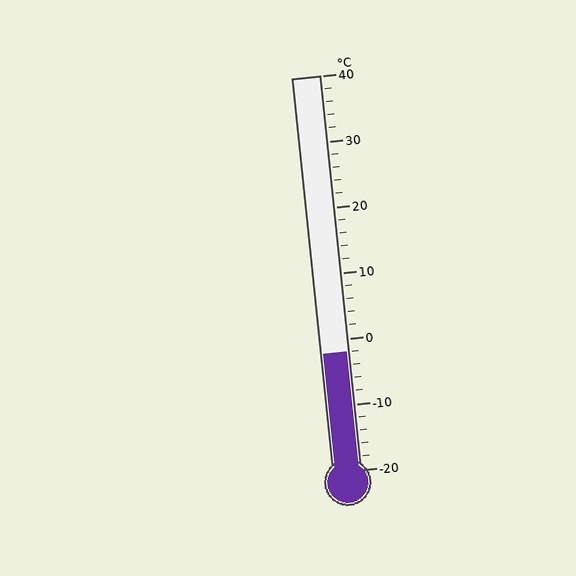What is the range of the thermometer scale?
The thermometer scale ranges from -20°C to 40°C.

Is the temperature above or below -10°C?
The temperature is above -10°C.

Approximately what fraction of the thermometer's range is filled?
The thermometer is filled to approximately 30% of its range.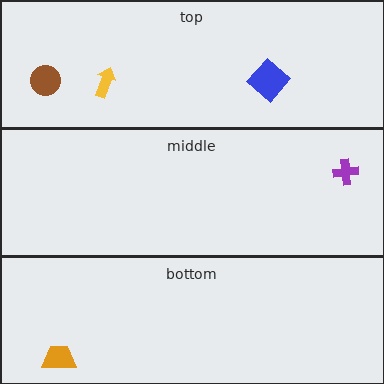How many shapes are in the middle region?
1.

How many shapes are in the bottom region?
1.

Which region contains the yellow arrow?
The top region.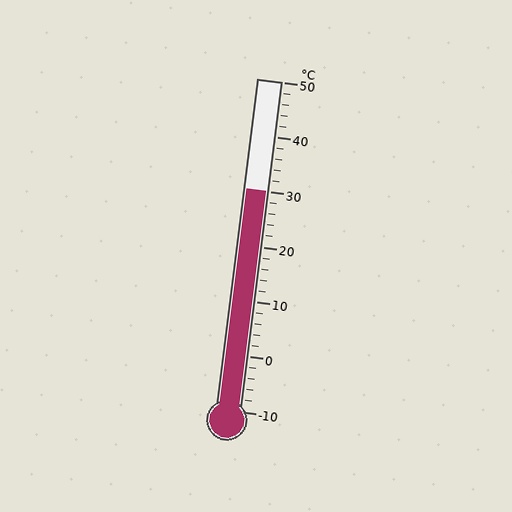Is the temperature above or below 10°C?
The temperature is above 10°C.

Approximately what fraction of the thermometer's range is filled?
The thermometer is filled to approximately 65% of its range.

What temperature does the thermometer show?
The thermometer shows approximately 30°C.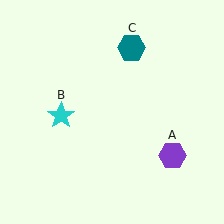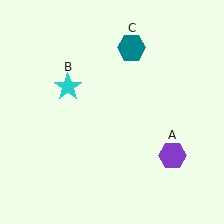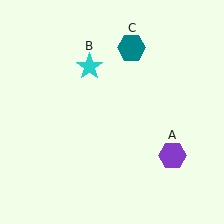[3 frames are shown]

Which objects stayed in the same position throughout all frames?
Purple hexagon (object A) and teal hexagon (object C) remained stationary.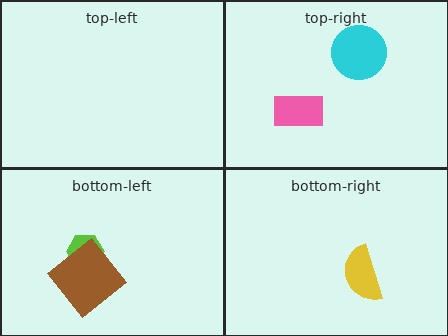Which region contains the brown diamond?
The bottom-left region.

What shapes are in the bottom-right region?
The yellow semicircle.